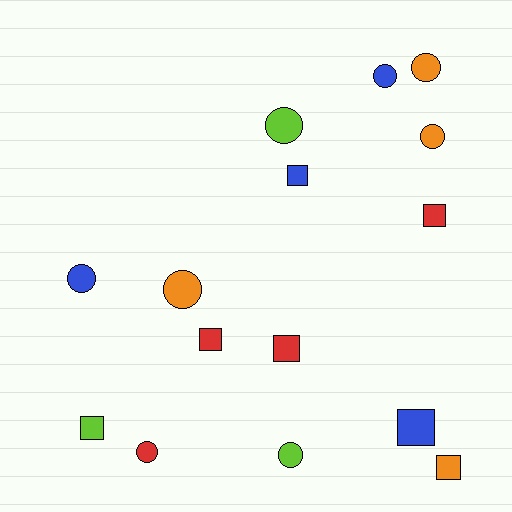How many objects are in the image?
There are 15 objects.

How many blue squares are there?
There are 2 blue squares.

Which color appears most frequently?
Orange, with 4 objects.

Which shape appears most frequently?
Circle, with 8 objects.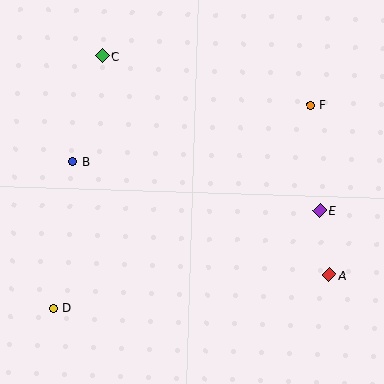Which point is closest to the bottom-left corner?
Point D is closest to the bottom-left corner.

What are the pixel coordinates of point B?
Point B is at (73, 162).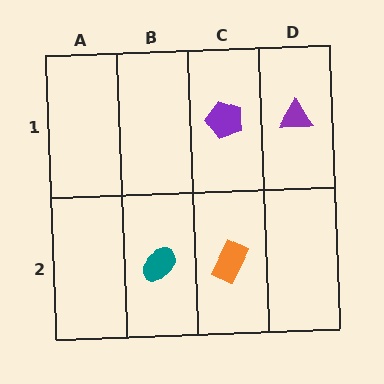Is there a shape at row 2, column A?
No, that cell is empty.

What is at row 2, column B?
A teal ellipse.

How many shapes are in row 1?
2 shapes.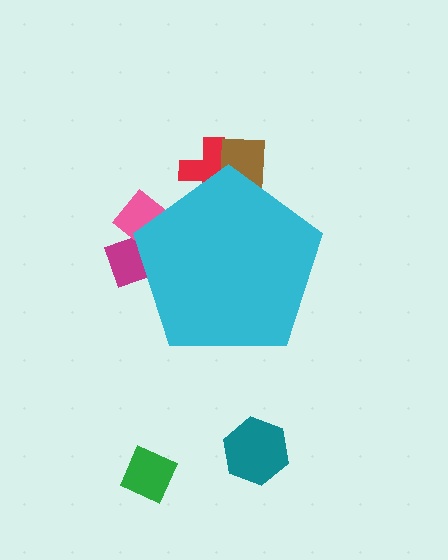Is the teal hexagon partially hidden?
No, the teal hexagon is fully visible.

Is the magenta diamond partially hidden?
Yes, the magenta diamond is partially hidden behind the cyan pentagon.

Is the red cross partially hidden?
Yes, the red cross is partially hidden behind the cyan pentagon.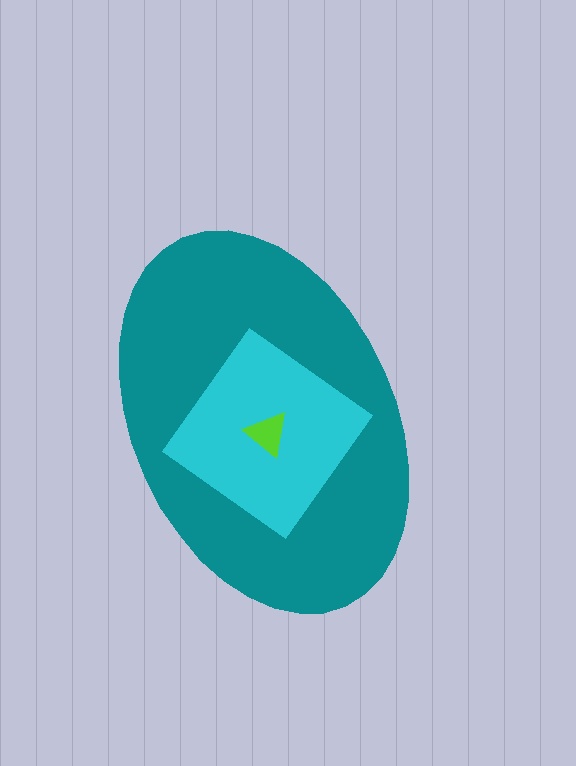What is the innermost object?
The lime triangle.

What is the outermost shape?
The teal ellipse.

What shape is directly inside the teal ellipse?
The cyan diamond.